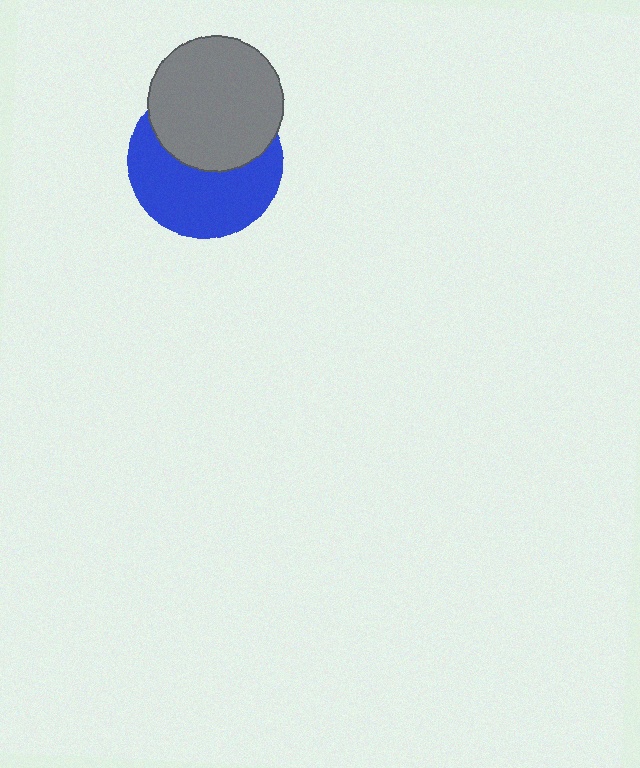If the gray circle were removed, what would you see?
You would see the complete blue circle.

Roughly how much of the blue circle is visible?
About half of it is visible (roughly 56%).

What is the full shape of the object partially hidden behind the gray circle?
The partially hidden object is a blue circle.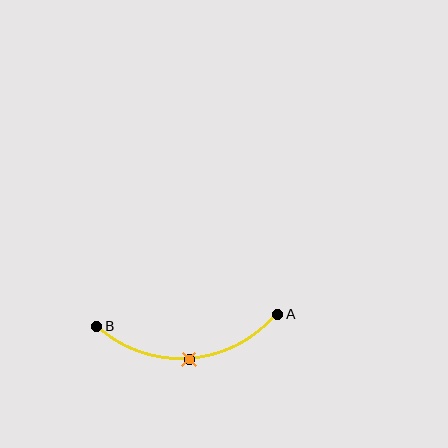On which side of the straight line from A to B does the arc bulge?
The arc bulges below the straight line connecting A and B.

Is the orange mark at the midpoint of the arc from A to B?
Yes. The orange mark lies on the arc at equal arc-length from both A and B — it is the arc midpoint.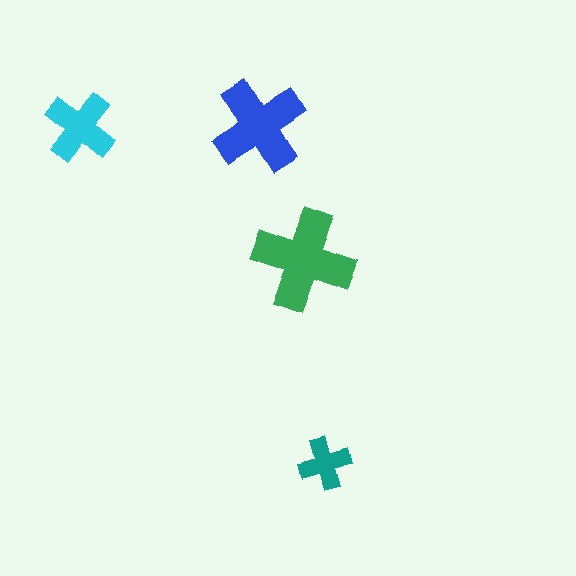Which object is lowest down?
The teal cross is bottommost.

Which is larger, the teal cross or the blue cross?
The blue one.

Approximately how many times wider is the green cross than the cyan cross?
About 1.5 times wider.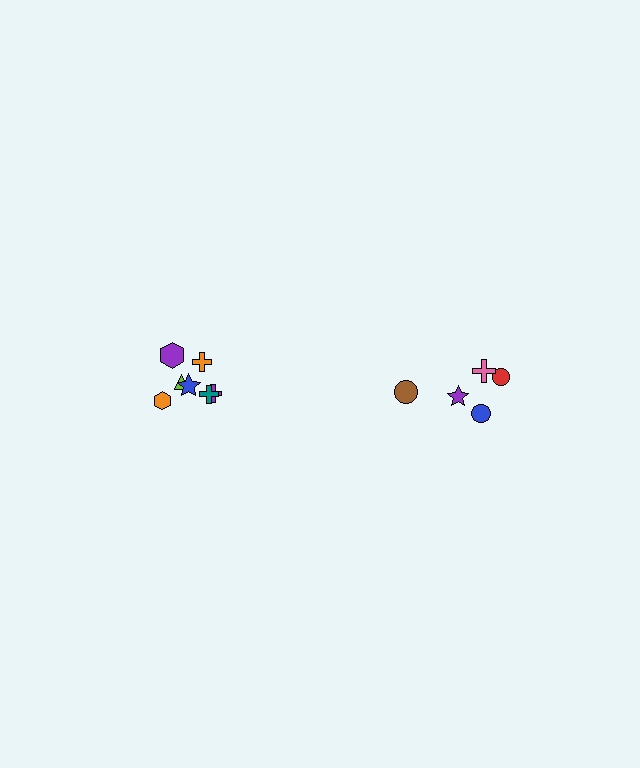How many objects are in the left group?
There are 7 objects.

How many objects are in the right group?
There are 5 objects.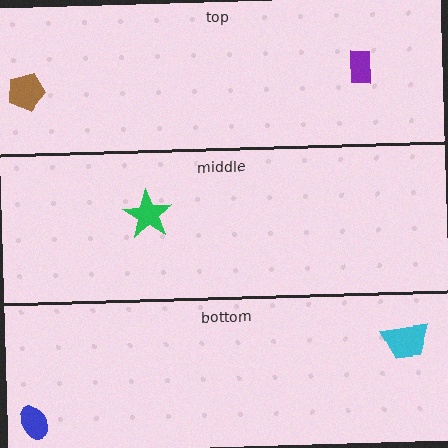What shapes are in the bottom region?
The cyan trapezoid, the blue ellipse.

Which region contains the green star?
The middle region.